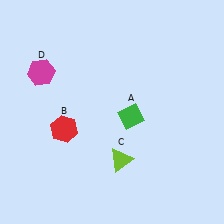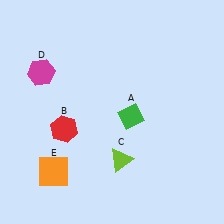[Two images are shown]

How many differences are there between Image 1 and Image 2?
There is 1 difference between the two images.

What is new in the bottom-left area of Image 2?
An orange square (E) was added in the bottom-left area of Image 2.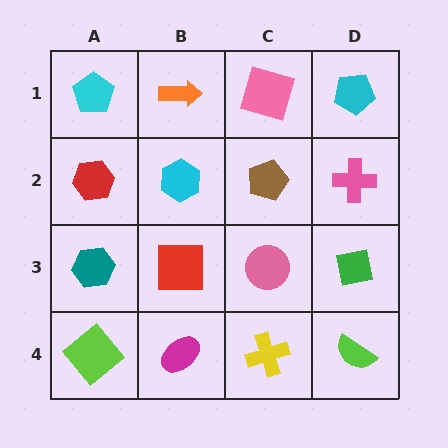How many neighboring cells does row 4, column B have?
3.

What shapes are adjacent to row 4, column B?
A red square (row 3, column B), a lime diamond (row 4, column A), a yellow cross (row 4, column C).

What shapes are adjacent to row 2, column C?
A pink square (row 1, column C), a pink circle (row 3, column C), a cyan hexagon (row 2, column B), a pink cross (row 2, column D).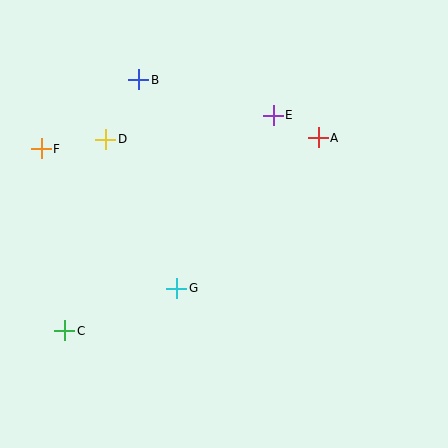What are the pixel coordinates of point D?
Point D is at (106, 139).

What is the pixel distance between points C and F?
The distance between C and F is 183 pixels.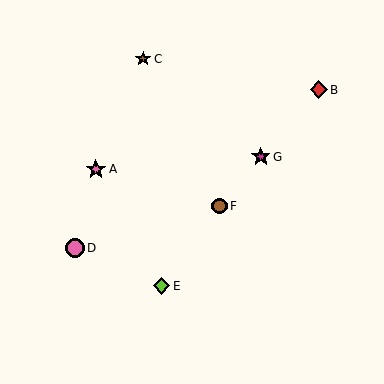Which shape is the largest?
The pink star (labeled A) is the largest.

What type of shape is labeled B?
Shape B is a red diamond.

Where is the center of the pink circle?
The center of the pink circle is at (75, 248).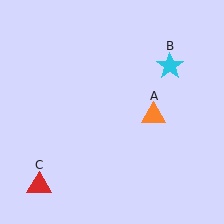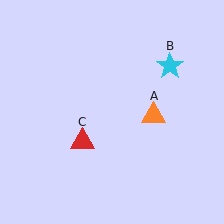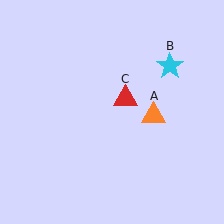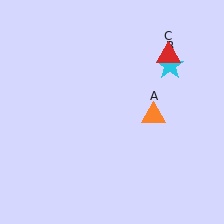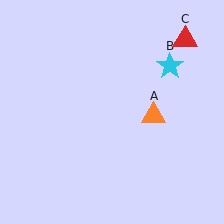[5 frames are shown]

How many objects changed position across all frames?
1 object changed position: red triangle (object C).